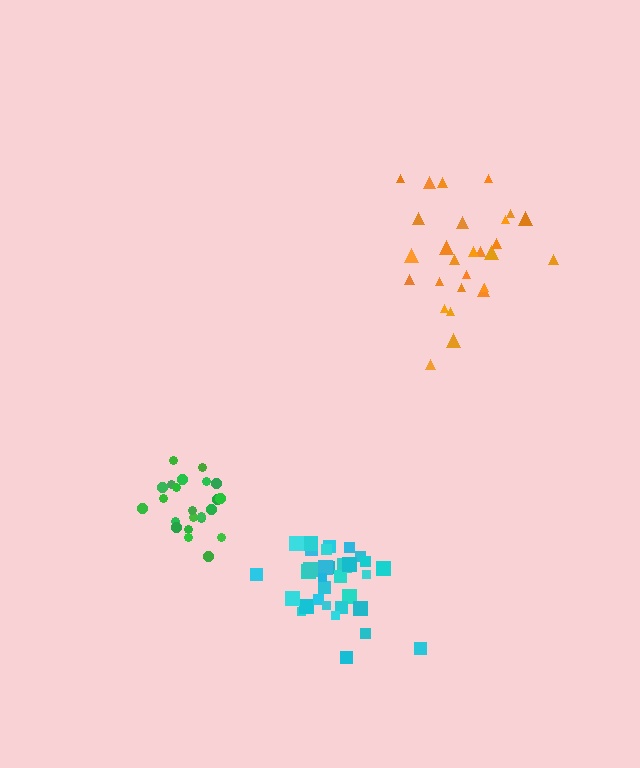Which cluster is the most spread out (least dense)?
Orange.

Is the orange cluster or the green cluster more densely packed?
Green.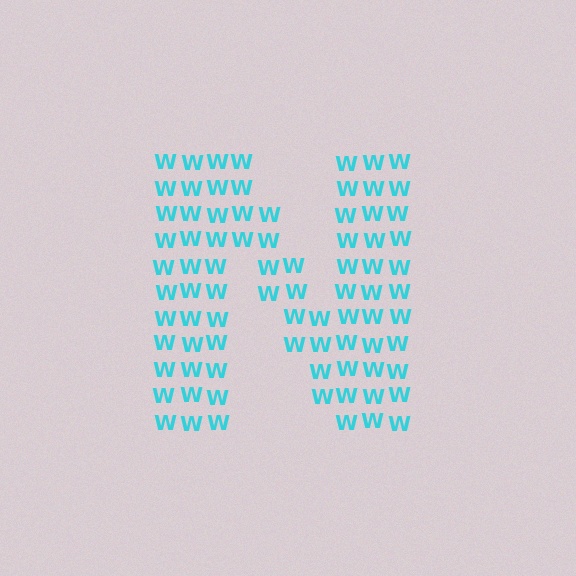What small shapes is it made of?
It is made of small letter W's.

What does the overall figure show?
The overall figure shows the letter N.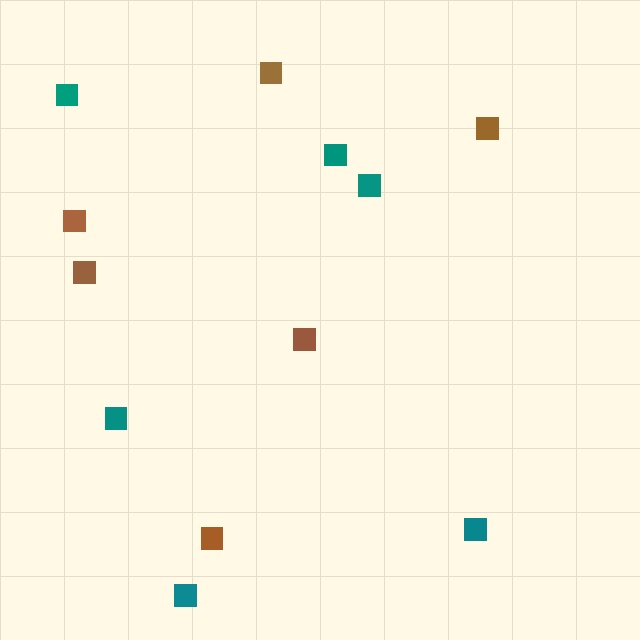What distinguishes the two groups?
There are 2 groups: one group of brown squares (6) and one group of teal squares (6).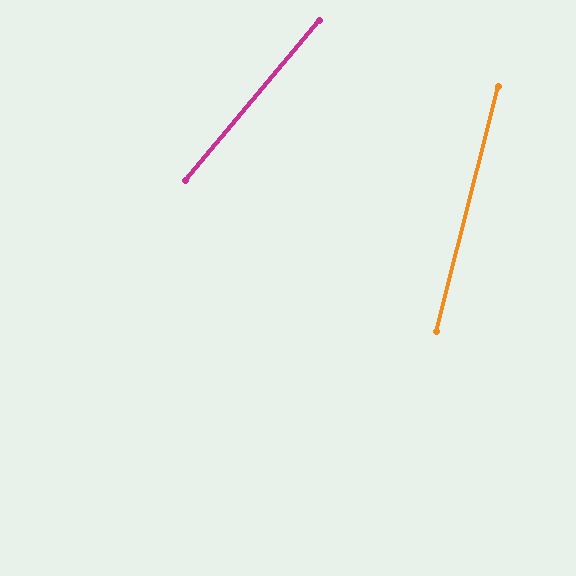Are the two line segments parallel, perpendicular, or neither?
Neither parallel nor perpendicular — they differ by about 26°.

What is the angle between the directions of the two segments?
Approximately 26 degrees.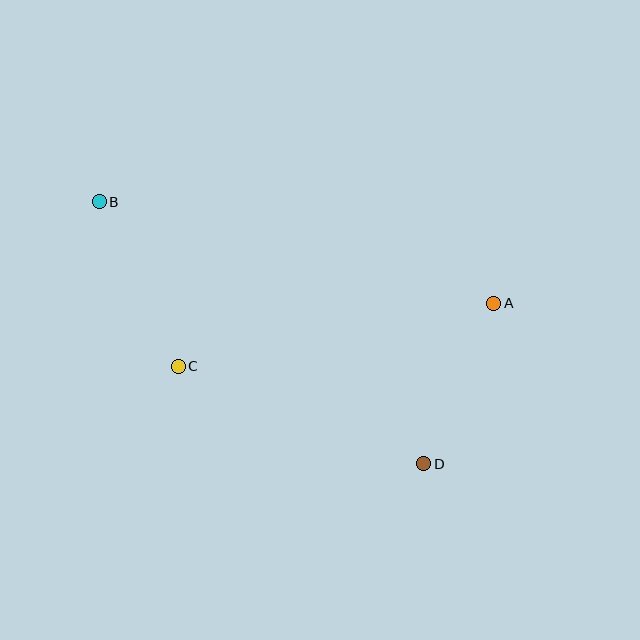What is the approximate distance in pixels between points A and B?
The distance between A and B is approximately 407 pixels.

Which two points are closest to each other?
Points A and D are closest to each other.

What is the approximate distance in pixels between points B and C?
The distance between B and C is approximately 182 pixels.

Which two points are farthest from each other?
Points B and D are farthest from each other.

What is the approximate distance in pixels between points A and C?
The distance between A and C is approximately 321 pixels.